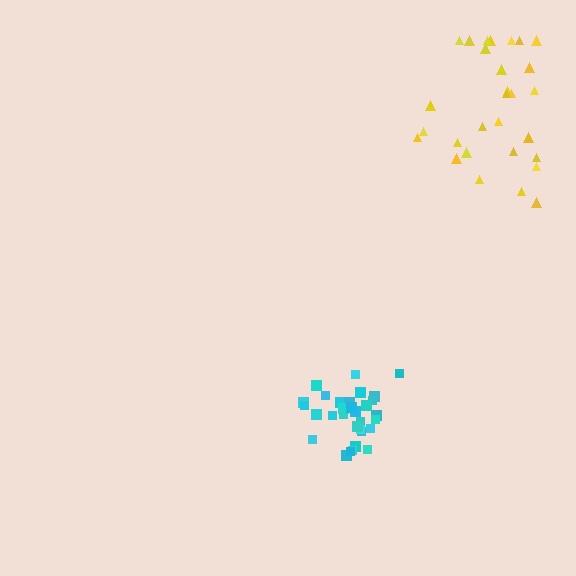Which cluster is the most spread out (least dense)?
Yellow.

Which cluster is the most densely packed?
Cyan.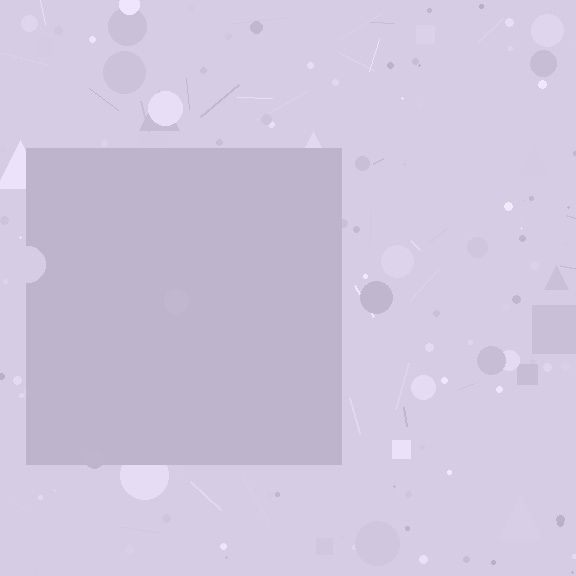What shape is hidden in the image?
A square is hidden in the image.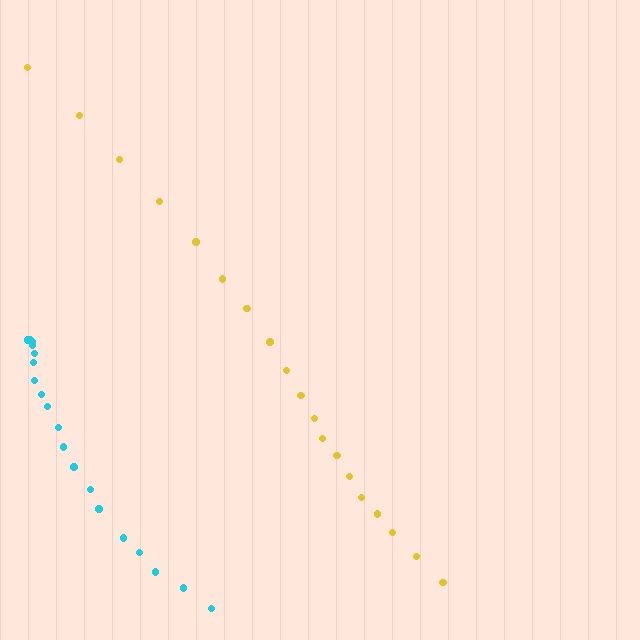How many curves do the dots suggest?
There are 2 distinct paths.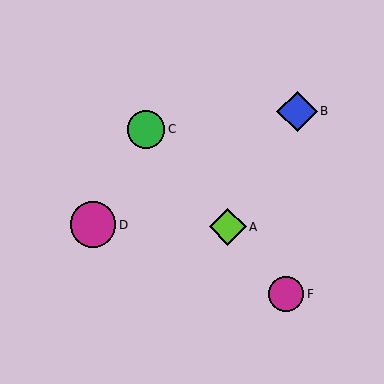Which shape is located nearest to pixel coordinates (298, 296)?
The magenta circle (labeled F) at (286, 294) is nearest to that location.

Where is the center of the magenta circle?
The center of the magenta circle is at (93, 225).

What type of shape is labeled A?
Shape A is a lime diamond.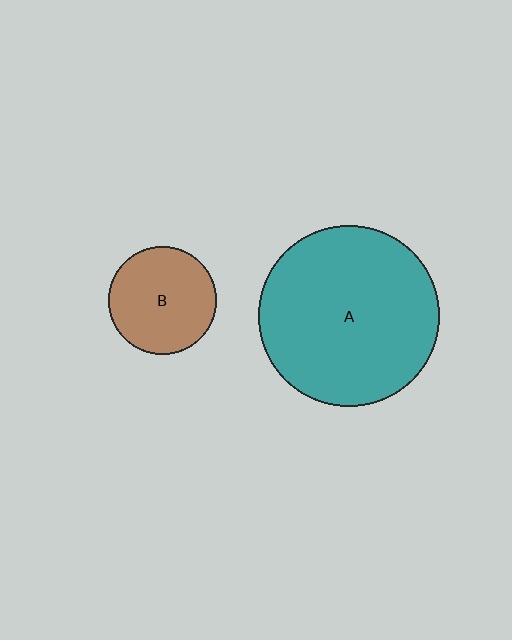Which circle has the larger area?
Circle A (teal).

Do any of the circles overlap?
No, none of the circles overlap.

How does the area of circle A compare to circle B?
Approximately 2.8 times.